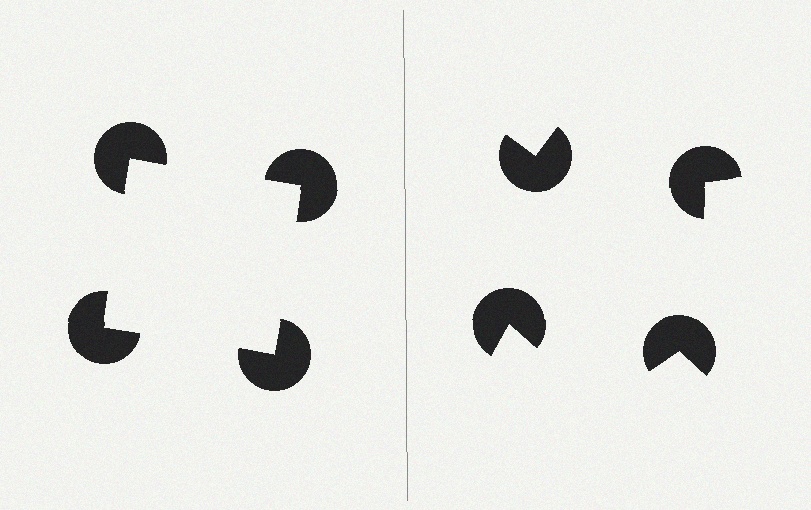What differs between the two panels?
The pac-man discs are positioned identically on both sides; only the wedge orientations differ. On the left they align to a square; on the right they are misaligned.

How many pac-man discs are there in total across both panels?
8 — 4 on each side.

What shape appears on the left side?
An illusory square.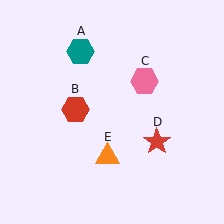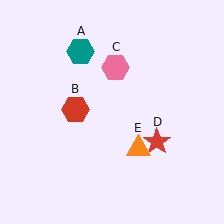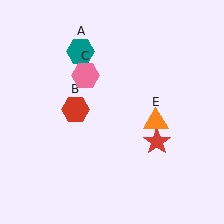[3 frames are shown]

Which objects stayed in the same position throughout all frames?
Teal hexagon (object A) and red hexagon (object B) and red star (object D) remained stationary.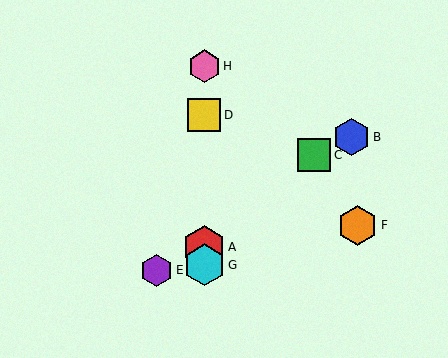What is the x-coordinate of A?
Object A is at x≈204.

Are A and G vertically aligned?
Yes, both are at x≈204.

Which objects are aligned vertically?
Objects A, D, G, H are aligned vertically.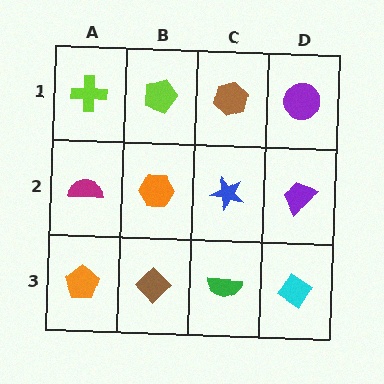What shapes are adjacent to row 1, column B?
An orange hexagon (row 2, column B), a lime cross (row 1, column A), a brown hexagon (row 1, column C).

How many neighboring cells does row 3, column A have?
2.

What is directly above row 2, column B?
A lime pentagon.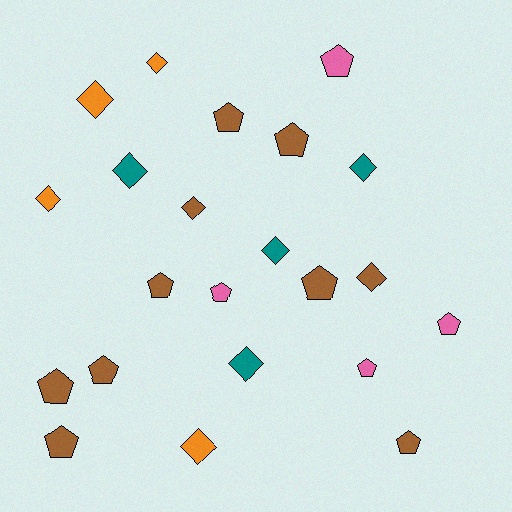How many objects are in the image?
There are 22 objects.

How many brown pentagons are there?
There are 8 brown pentagons.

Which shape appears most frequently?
Pentagon, with 12 objects.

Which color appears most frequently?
Brown, with 10 objects.